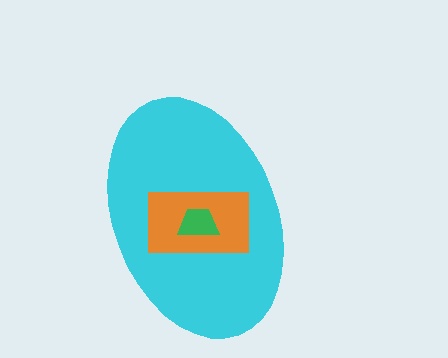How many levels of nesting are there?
3.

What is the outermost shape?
The cyan ellipse.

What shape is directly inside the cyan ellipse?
The orange rectangle.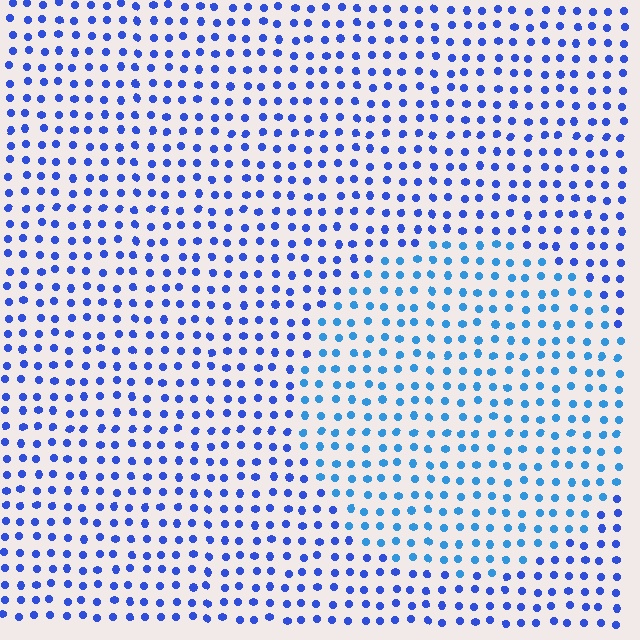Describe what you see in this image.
The image is filled with small blue elements in a uniform arrangement. A circle-shaped region is visible where the elements are tinted to a slightly different hue, forming a subtle color boundary.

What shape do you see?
I see a circle.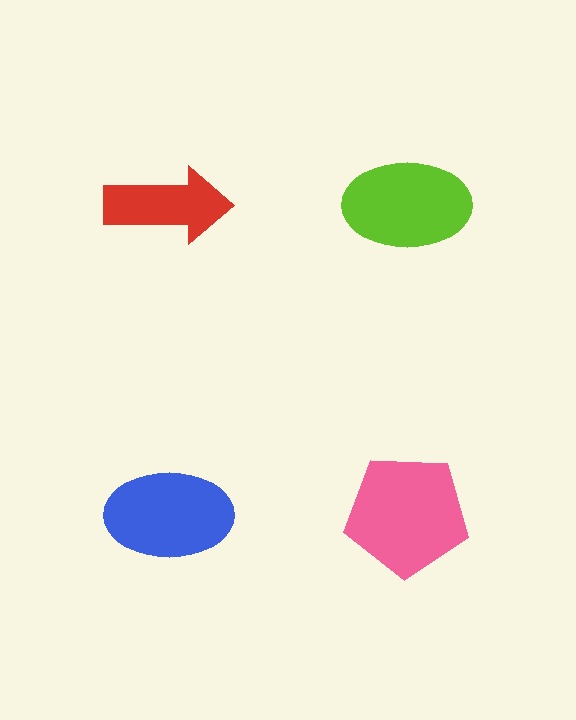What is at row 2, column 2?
A pink pentagon.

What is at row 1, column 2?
A lime ellipse.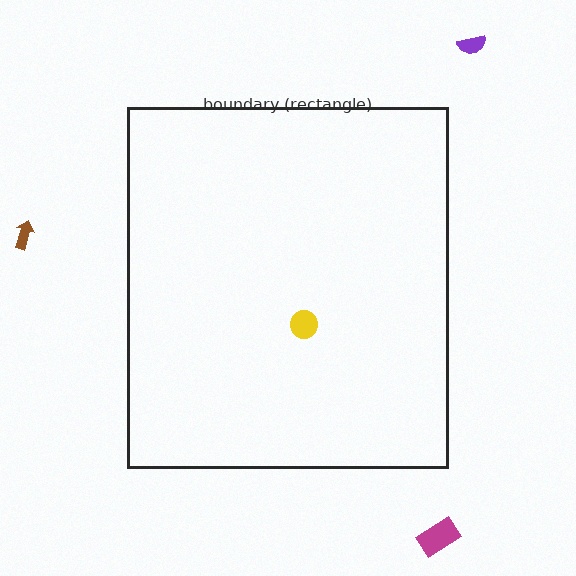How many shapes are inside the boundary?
1 inside, 3 outside.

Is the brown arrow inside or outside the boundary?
Outside.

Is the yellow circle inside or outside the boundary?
Inside.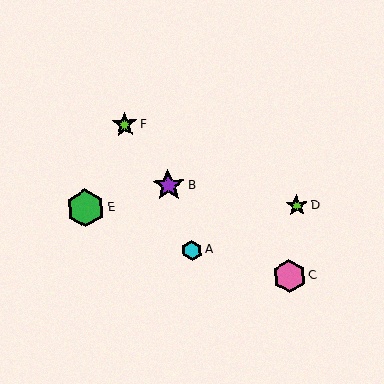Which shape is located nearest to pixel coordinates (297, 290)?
The pink hexagon (labeled C) at (290, 276) is nearest to that location.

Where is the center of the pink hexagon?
The center of the pink hexagon is at (290, 276).